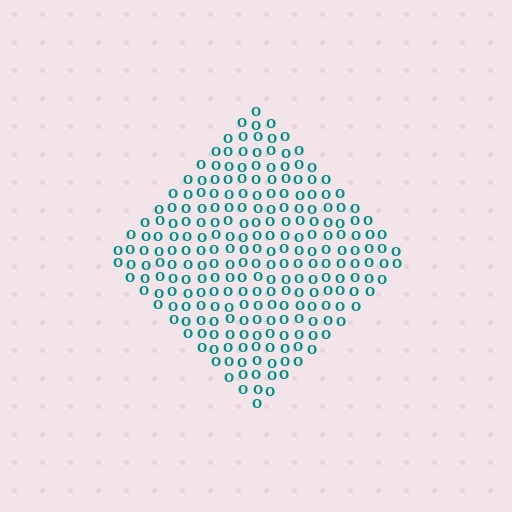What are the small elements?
The small elements are letter O's.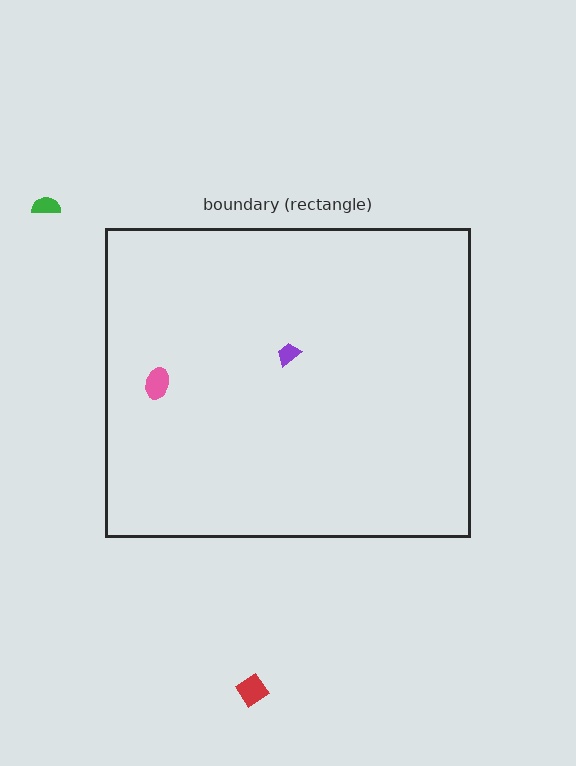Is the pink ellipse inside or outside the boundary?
Inside.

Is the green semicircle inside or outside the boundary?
Outside.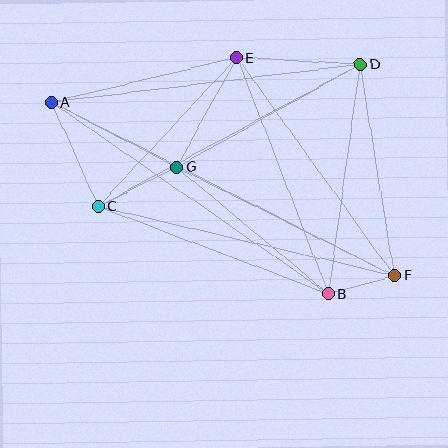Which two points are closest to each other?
Points B and F are closest to each other.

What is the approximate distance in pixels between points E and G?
The distance between E and G is approximately 124 pixels.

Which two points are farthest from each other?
Points A and F are farthest from each other.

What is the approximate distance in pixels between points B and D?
The distance between B and D is approximately 232 pixels.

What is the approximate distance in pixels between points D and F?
The distance between D and F is approximately 214 pixels.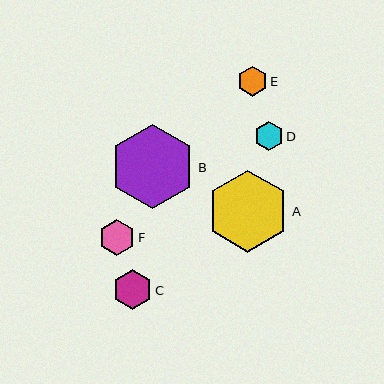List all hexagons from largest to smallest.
From largest to smallest: B, A, C, F, E, D.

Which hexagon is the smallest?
Hexagon D is the smallest with a size of approximately 29 pixels.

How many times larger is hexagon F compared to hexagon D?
Hexagon F is approximately 1.2 times the size of hexagon D.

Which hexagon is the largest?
Hexagon B is the largest with a size of approximately 85 pixels.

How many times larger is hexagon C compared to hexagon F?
Hexagon C is approximately 1.1 times the size of hexagon F.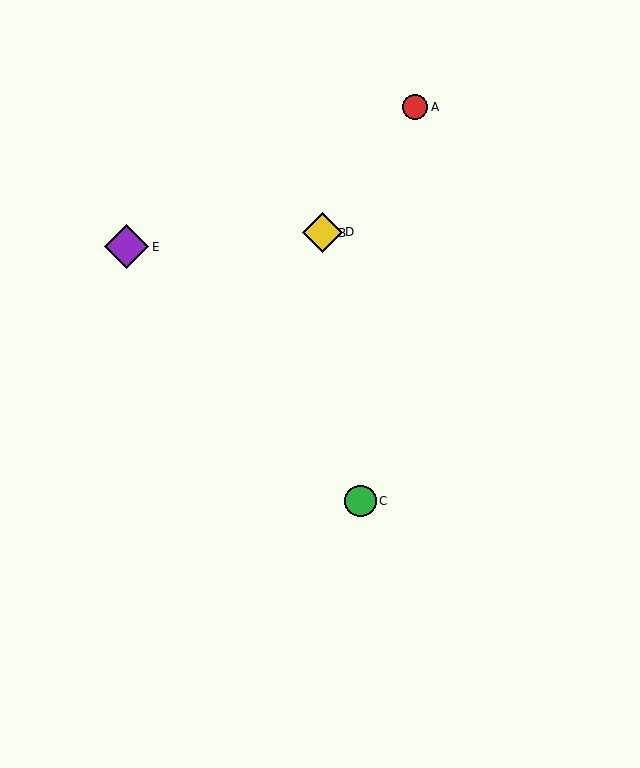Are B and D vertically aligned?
Yes, both are at x≈322.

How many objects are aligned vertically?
2 objects (B, D) are aligned vertically.